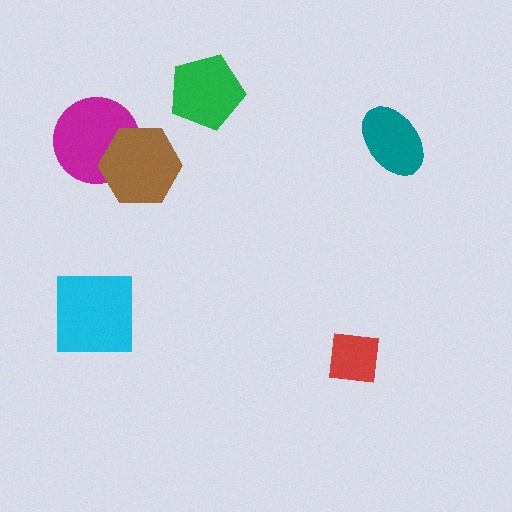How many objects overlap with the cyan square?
0 objects overlap with the cyan square.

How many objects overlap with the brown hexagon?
1 object overlaps with the brown hexagon.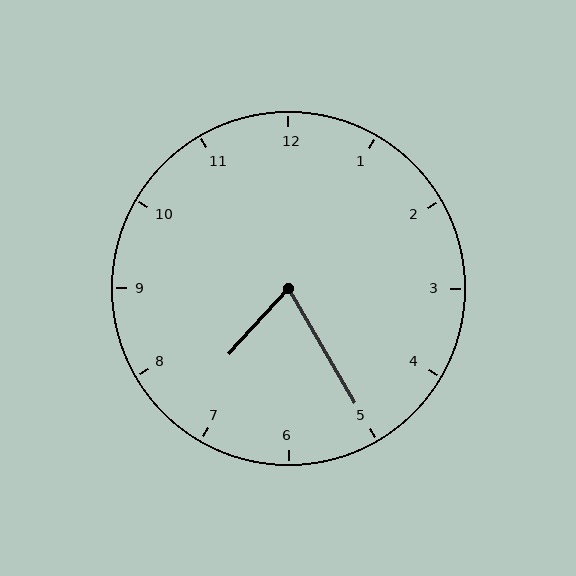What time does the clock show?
7:25.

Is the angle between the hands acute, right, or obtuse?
It is acute.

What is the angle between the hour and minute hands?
Approximately 72 degrees.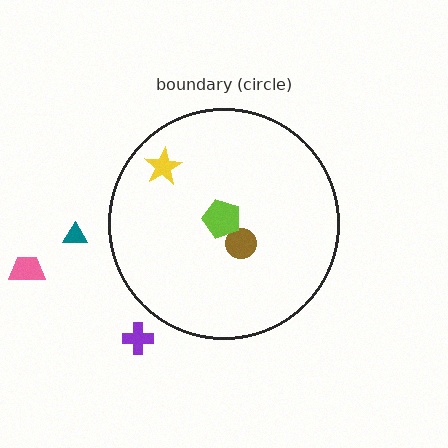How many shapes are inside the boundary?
3 inside, 3 outside.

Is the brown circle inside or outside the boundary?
Inside.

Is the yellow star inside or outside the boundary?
Inside.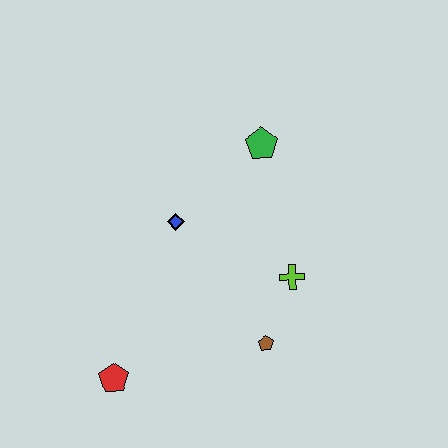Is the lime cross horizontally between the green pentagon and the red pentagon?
No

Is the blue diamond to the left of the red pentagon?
No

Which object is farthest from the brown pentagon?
The green pentagon is farthest from the brown pentagon.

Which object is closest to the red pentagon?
The brown pentagon is closest to the red pentagon.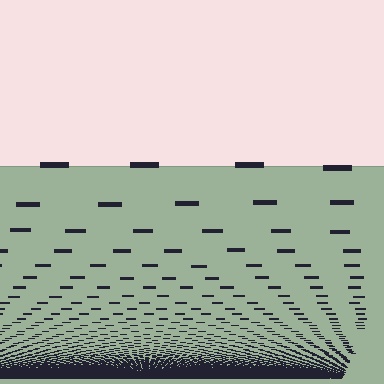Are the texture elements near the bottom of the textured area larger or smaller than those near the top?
Smaller. The gradient is inverted — elements near the bottom are smaller and denser.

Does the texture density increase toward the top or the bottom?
Density increases toward the bottom.